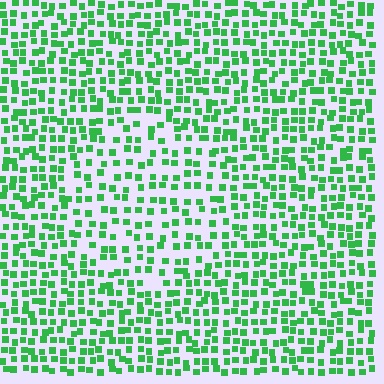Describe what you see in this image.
The image contains small green elements arranged at two different densities. A circle-shaped region is visible where the elements are less densely packed than the surrounding area.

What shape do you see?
I see a circle.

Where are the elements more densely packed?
The elements are more densely packed outside the circle boundary.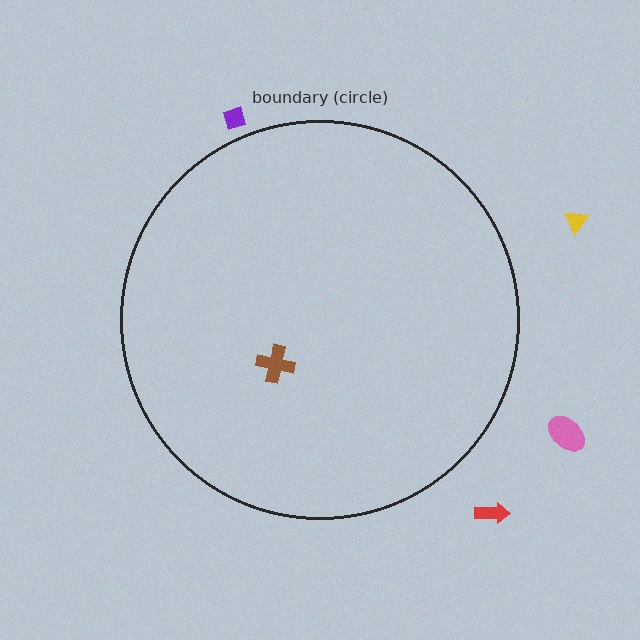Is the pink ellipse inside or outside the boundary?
Outside.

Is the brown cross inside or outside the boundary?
Inside.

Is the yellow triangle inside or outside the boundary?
Outside.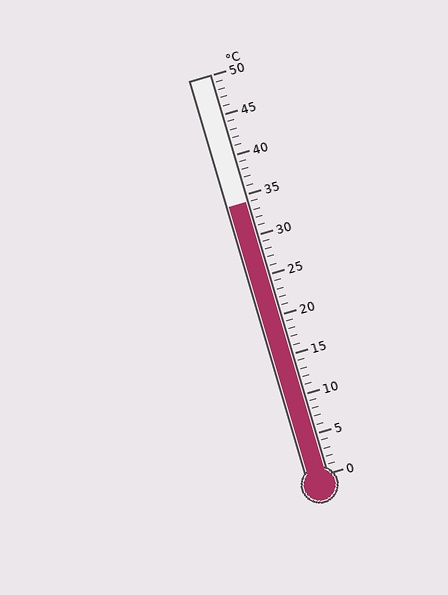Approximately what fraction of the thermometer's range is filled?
The thermometer is filled to approximately 70% of its range.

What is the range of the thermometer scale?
The thermometer scale ranges from 0°C to 50°C.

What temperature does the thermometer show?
The thermometer shows approximately 34°C.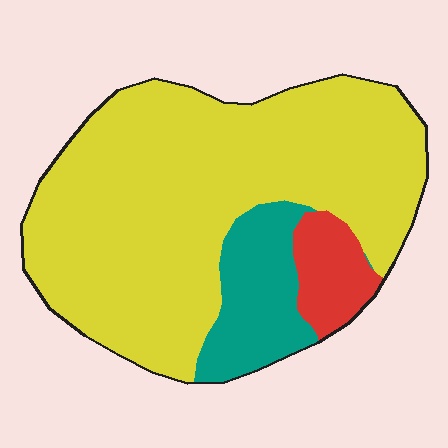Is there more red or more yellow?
Yellow.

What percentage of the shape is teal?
Teal covers 15% of the shape.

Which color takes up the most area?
Yellow, at roughly 75%.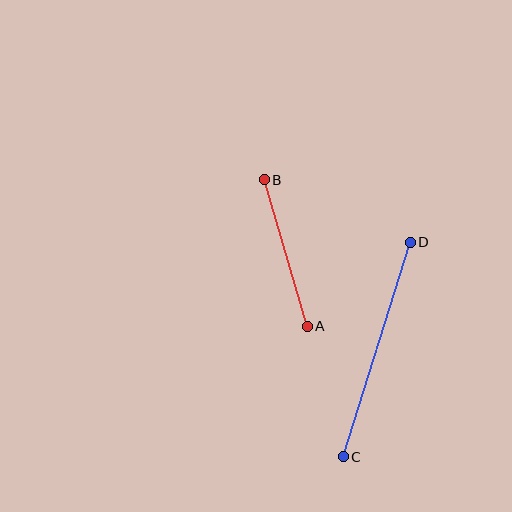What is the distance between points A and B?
The distance is approximately 153 pixels.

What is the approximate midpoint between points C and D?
The midpoint is at approximately (377, 350) pixels.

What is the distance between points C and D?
The distance is approximately 225 pixels.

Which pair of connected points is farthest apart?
Points C and D are farthest apart.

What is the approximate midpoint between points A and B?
The midpoint is at approximately (286, 253) pixels.